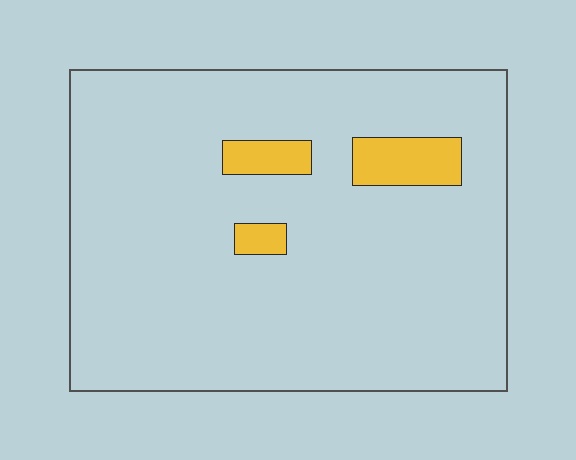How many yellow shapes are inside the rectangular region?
3.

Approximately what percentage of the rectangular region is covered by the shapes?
Approximately 5%.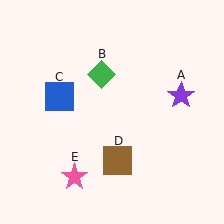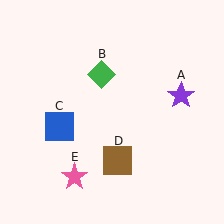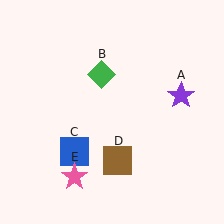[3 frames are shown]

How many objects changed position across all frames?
1 object changed position: blue square (object C).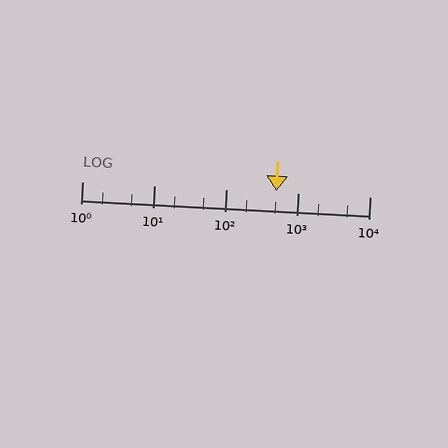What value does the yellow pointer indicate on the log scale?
The pointer indicates approximately 500.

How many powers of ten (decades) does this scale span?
The scale spans 4 decades, from 1 to 10000.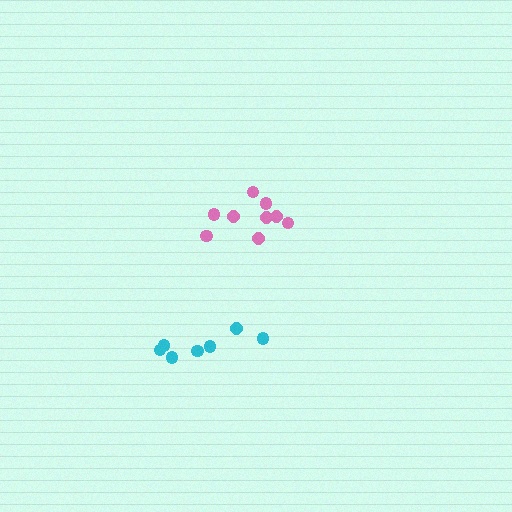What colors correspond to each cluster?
The clusters are colored: pink, cyan.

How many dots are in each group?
Group 1: 9 dots, Group 2: 7 dots (16 total).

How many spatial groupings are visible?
There are 2 spatial groupings.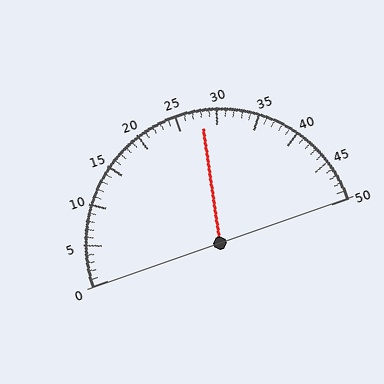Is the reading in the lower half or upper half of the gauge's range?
The reading is in the upper half of the range (0 to 50).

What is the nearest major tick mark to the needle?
The nearest major tick mark is 30.